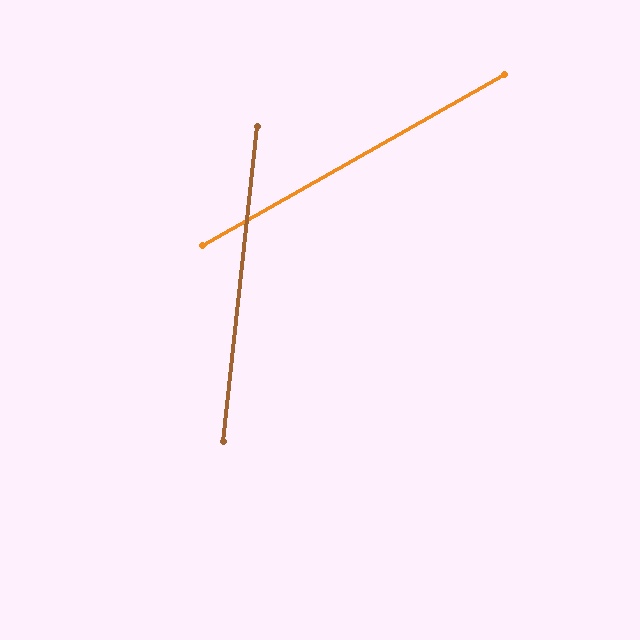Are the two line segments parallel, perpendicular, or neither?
Neither parallel nor perpendicular — they differ by about 54°.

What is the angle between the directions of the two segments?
Approximately 54 degrees.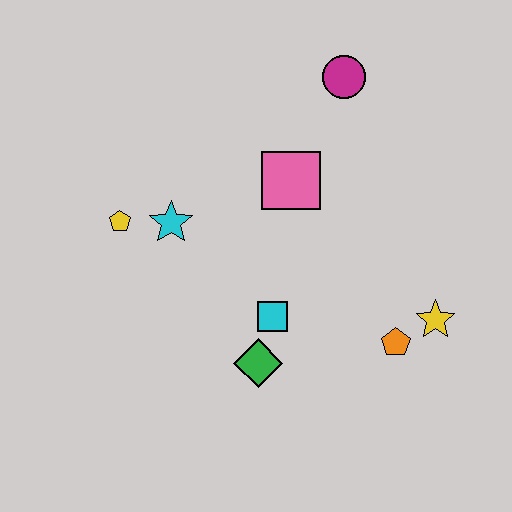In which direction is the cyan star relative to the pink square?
The cyan star is to the left of the pink square.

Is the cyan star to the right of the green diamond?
No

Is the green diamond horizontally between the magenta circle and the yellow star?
No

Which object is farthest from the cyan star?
The yellow star is farthest from the cyan star.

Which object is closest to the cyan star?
The yellow pentagon is closest to the cyan star.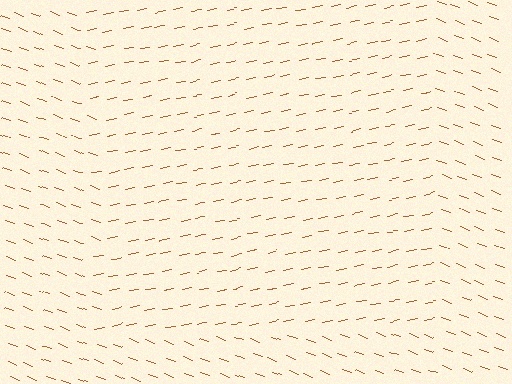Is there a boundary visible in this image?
Yes, there is a texture boundary formed by a change in line orientation.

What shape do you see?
I see a rectangle.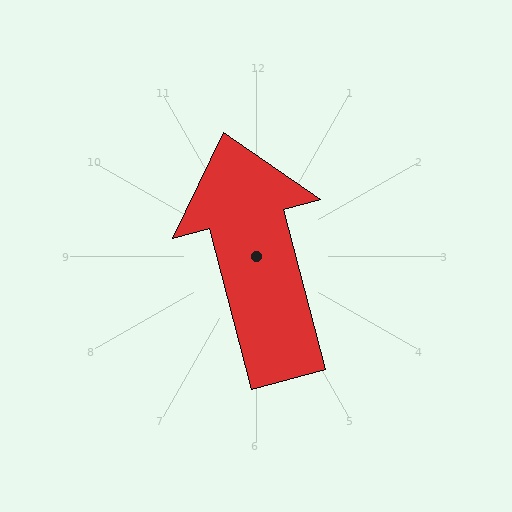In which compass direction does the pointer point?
North.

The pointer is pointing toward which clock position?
Roughly 12 o'clock.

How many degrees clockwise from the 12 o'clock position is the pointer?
Approximately 345 degrees.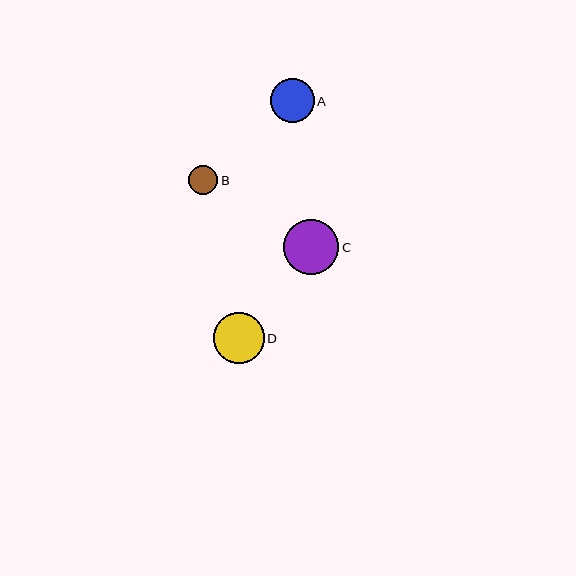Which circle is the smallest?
Circle B is the smallest with a size of approximately 29 pixels.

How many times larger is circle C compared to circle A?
Circle C is approximately 1.3 times the size of circle A.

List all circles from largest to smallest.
From largest to smallest: C, D, A, B.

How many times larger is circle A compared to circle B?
Circle A is approximately 1.5 times the size of circle B.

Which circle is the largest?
Circle C is the largest with a size of approximately 55 pixels.